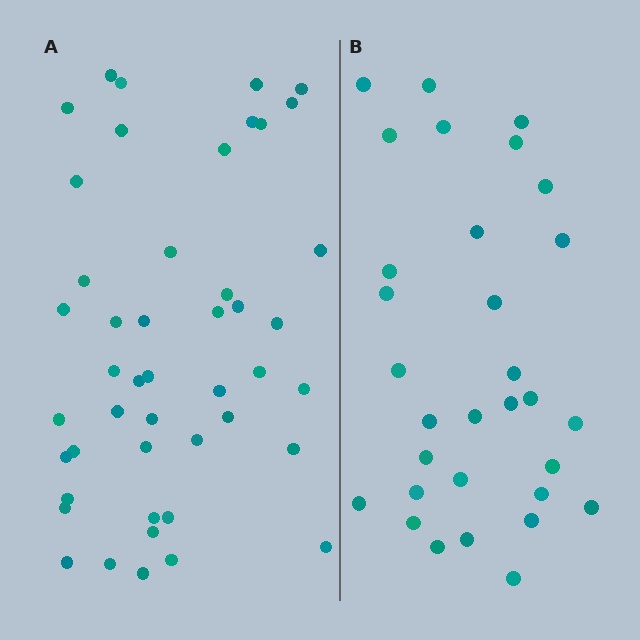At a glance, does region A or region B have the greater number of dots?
Region A (the left region) has more dots.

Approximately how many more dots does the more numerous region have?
Region A has approximately 15 more dots than region B.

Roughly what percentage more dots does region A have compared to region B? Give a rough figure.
About 50% more.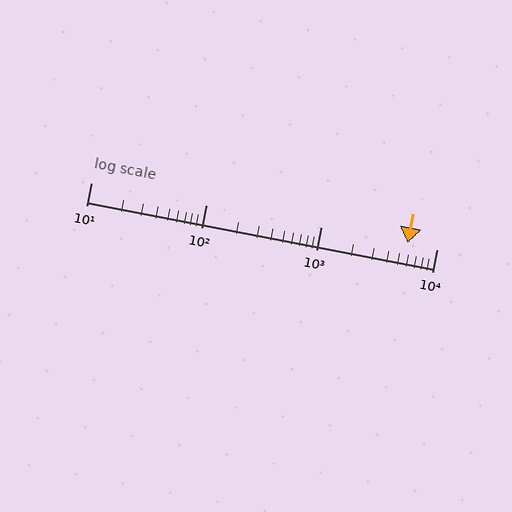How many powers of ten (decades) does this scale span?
The scale spans 3 decades, from 10 to 10000.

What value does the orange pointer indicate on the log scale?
The pointer indicates approximately 5600.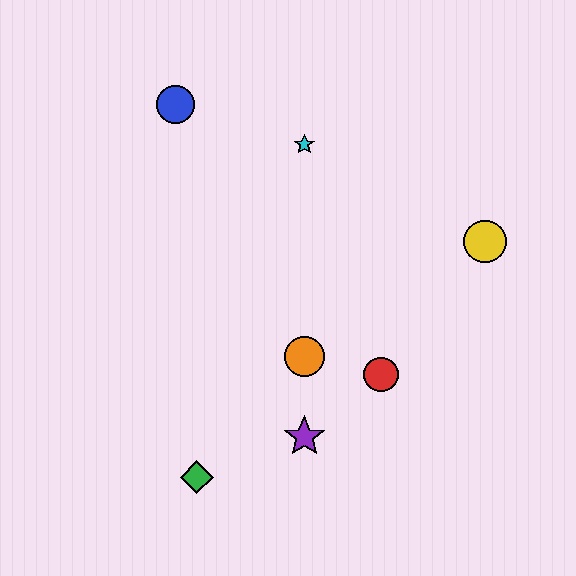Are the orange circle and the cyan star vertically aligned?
Yes, both are at x≈304.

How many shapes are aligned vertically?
3 shapes (the purple star, the orange circle, the cyan star) are aligned vertically.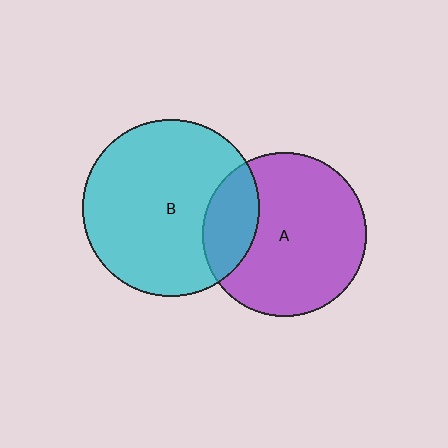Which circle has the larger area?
Circle B (cyan).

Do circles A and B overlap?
Yes.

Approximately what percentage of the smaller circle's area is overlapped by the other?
Approximately 20%.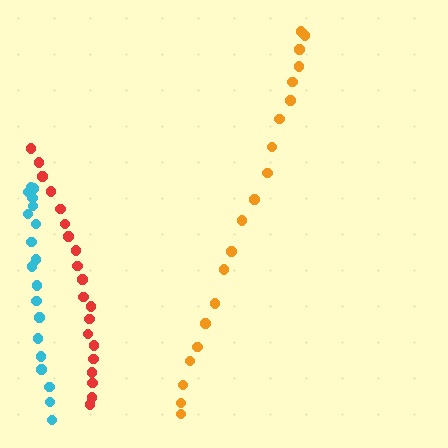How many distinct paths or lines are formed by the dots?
There are 3 distinct paths.